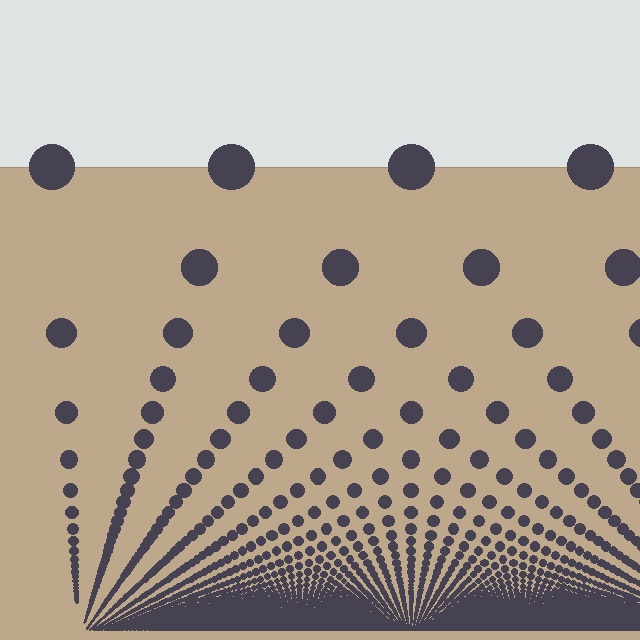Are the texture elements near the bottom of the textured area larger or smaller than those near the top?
Smaller. The gradient is inverted — elements near the bottom are smaller and denser.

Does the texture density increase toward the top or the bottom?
Density increases toward the bottom.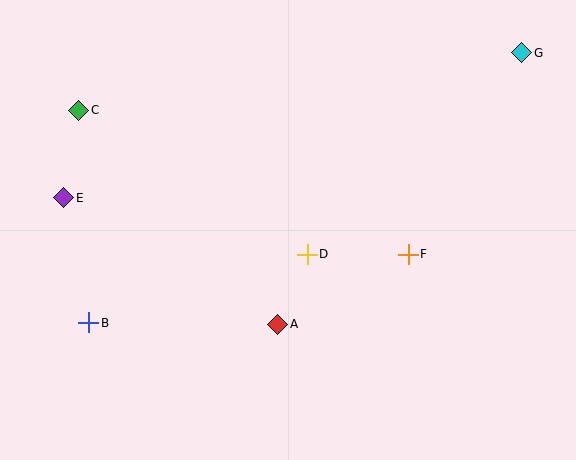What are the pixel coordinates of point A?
Point A is at (278, 324).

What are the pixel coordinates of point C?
Point C is at (79, 110).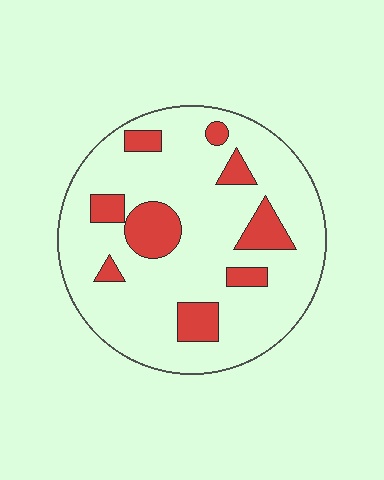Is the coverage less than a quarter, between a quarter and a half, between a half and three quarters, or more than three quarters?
Less than a quarter.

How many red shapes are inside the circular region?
9.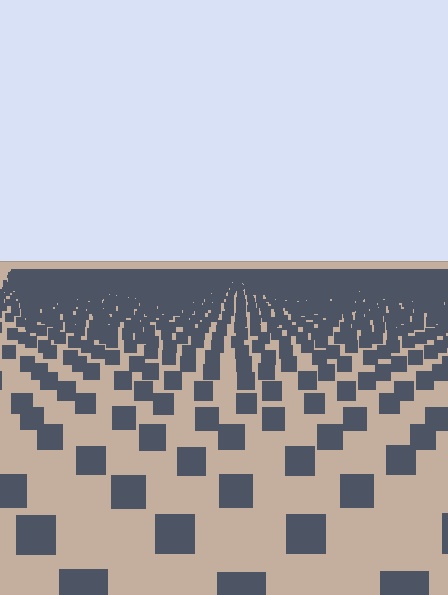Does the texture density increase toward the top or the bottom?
Density increases toward the top.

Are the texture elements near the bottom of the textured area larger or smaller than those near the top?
Larger. Near the bottom, elements are closer to the viewer and appear at a bigger on-screen size.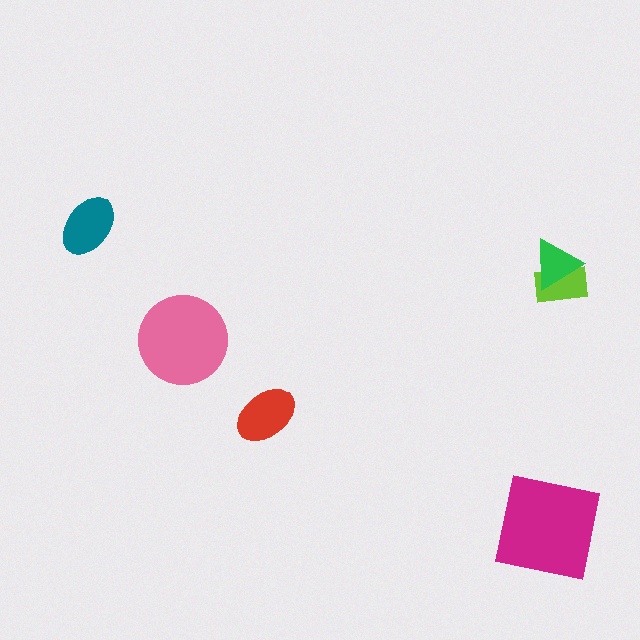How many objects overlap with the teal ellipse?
0 objects overlap with the teal ellipse.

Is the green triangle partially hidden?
No, no other shape covers it.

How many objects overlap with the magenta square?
0 objects overlap with the magenta square.